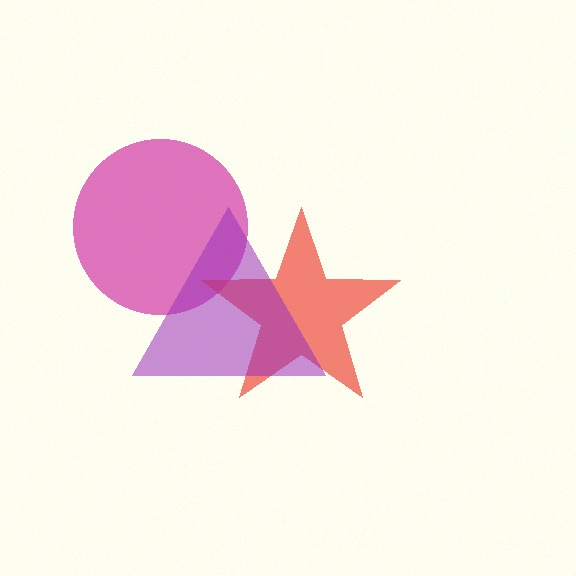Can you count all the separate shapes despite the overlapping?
Yes, there are 3 separate shapes.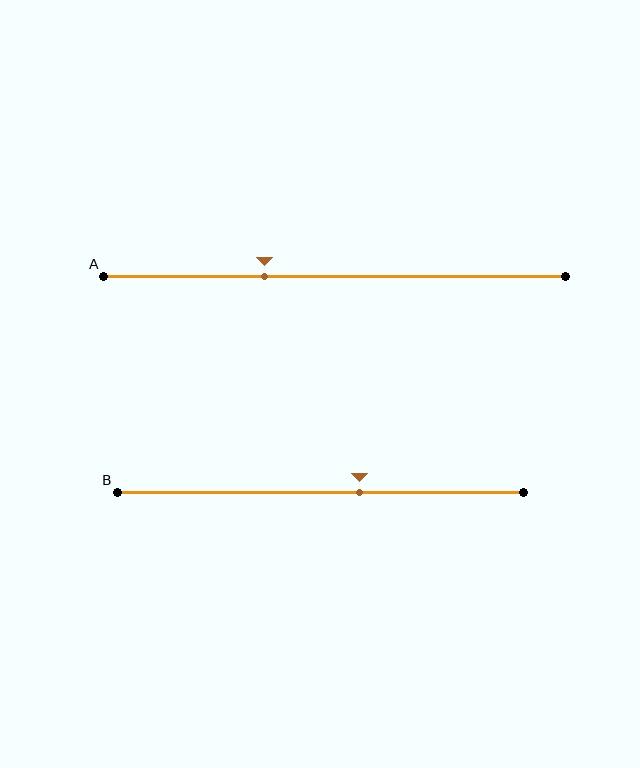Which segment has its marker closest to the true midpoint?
Segment B has its marker closest to the true midpoint.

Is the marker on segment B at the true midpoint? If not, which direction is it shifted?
No, the marker on segment B is shifted to the right by about 10% of the segment length.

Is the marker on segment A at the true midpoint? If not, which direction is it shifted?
No, the marker on segment A is shifted to the left by about 15% of the segment length.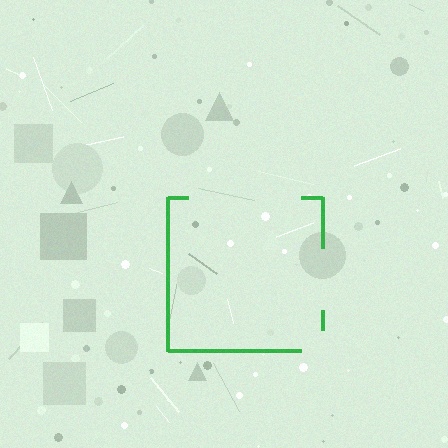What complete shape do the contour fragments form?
The contour fragments form a square.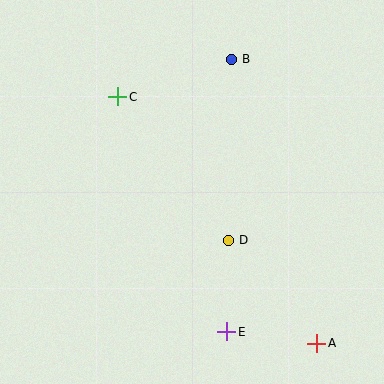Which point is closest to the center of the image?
Point D at (228, 240) is closest to the center.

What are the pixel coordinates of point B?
Point B is at (231, 59).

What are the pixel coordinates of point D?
Point D is at (228, 240).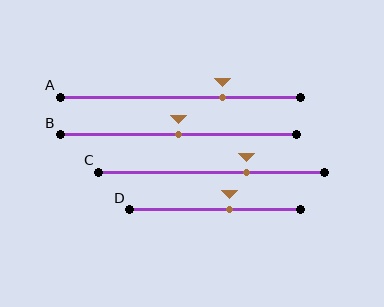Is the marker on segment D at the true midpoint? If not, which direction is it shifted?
No, the marker on segment D is shifted to the right by about 9% of the segment length.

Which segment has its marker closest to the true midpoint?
Segment B has its marker closest to the true midpoint.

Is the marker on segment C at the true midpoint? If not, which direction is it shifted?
No, the marker on segment C is shifted to the right by about 16% of the segment length.